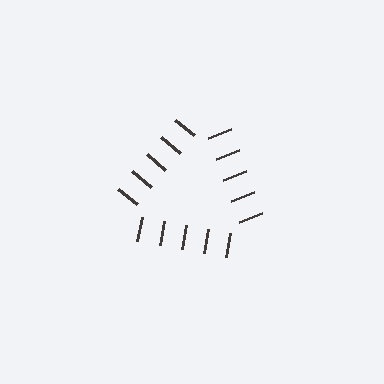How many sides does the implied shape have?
3 sides — the line-ends trace a triangle.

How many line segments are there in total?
15 — 5 along each of the 3 edges.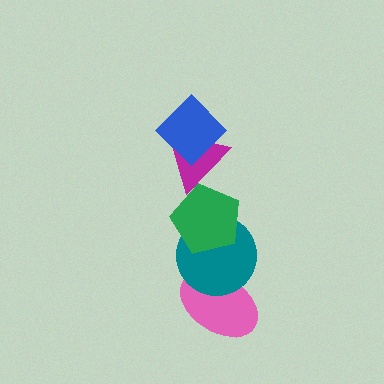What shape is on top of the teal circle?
The green pentagon is on top of the teal circle.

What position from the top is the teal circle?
The teal circle is 4th from the top.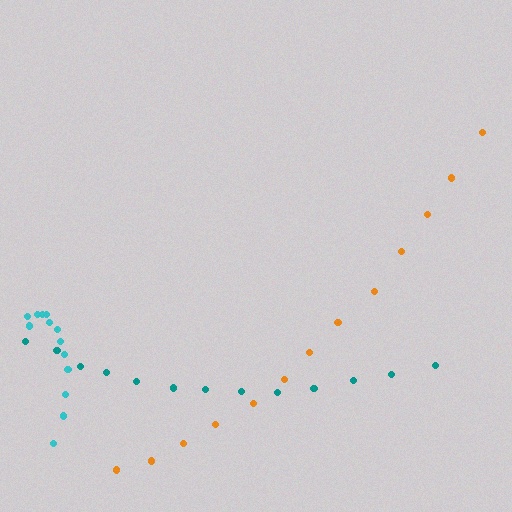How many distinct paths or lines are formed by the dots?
There are 3 distinct paths.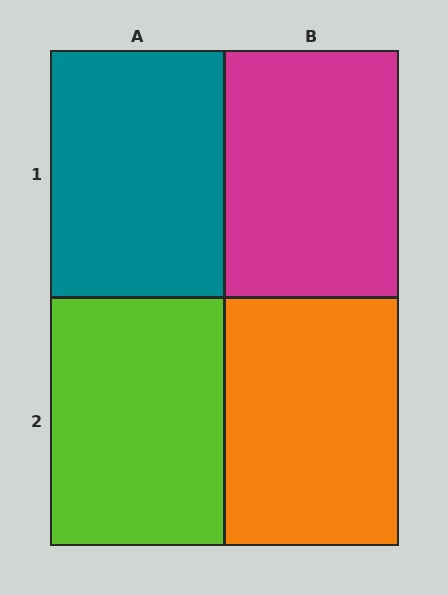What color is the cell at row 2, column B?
Orange.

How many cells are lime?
1 cell is lime.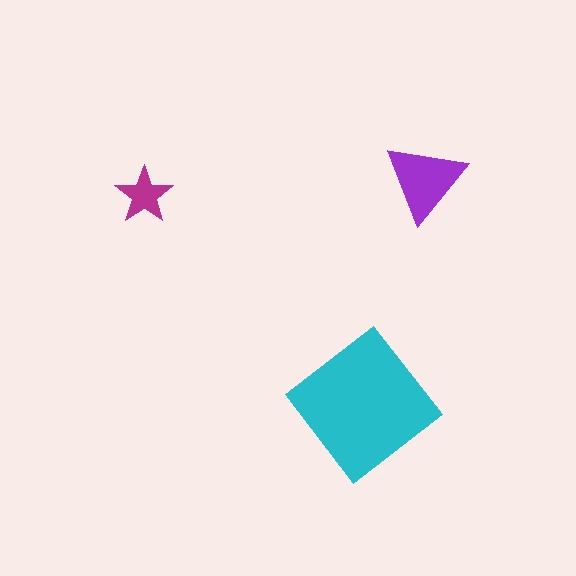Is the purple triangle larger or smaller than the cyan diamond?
Smaller.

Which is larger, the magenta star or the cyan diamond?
The cyan diamond.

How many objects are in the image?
There are 3 objects in the image.